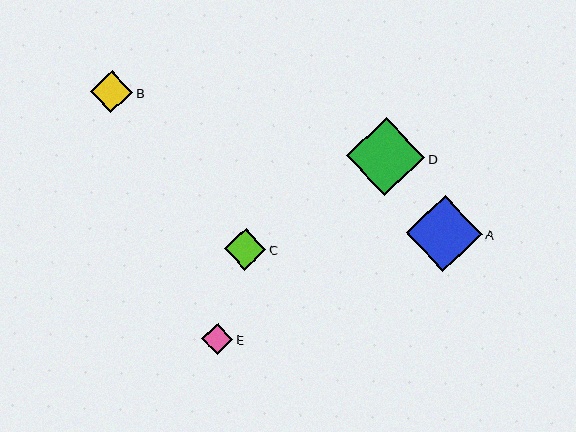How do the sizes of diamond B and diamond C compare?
Diamond B and diamond C are approximately the same size.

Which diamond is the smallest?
Diamond E is the smallest with a size of approximately 31 pixels.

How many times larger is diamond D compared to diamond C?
Diamond D is approximately 1.9 times the size of diamond C.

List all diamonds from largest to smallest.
From largest to smallest: D, A, B, C, E.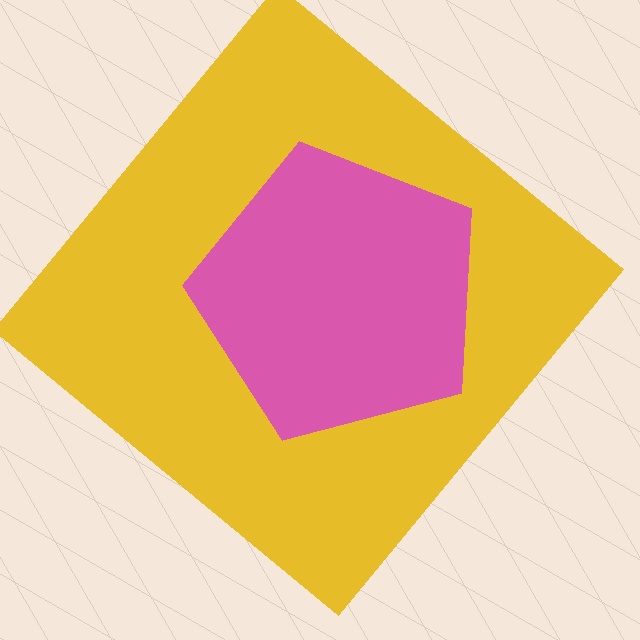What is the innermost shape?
The pink pentagon.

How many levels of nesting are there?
2.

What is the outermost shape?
The yellow diamond.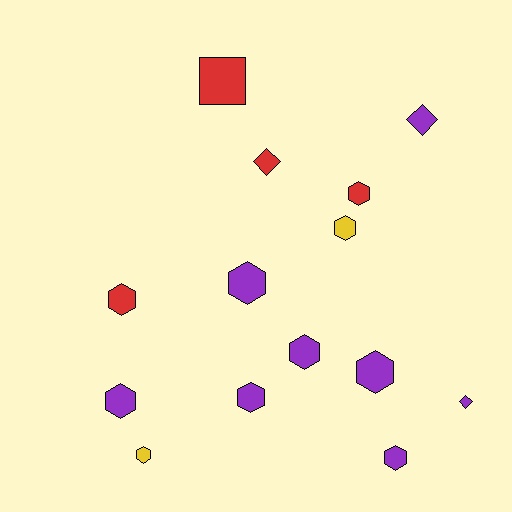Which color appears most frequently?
Purple, with 8 objects.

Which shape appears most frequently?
Hexagon, with 10 objects.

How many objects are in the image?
There are 14 objects.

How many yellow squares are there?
There are no yellow squares.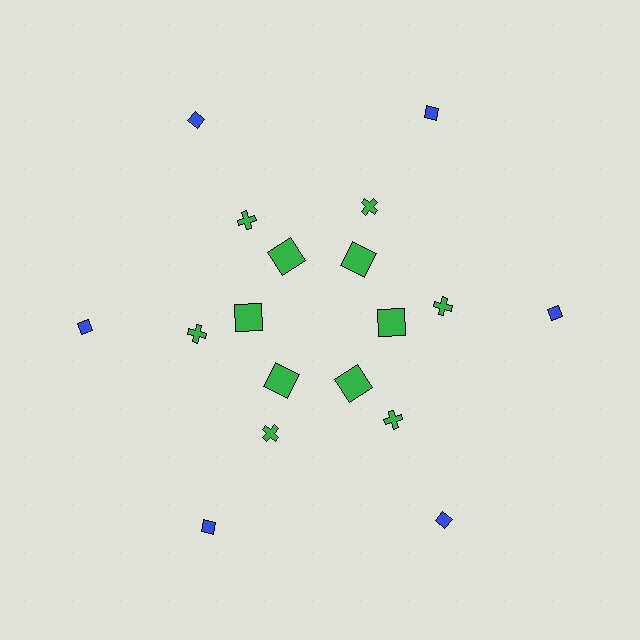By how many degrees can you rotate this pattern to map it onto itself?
The pattern maps onto itself every 60 degrees of rotation.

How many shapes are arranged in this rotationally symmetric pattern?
There are 18 shapes, arranged in 6 groups of 3.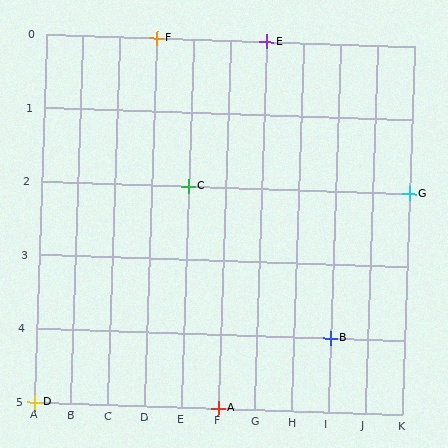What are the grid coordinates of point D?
Point D is at grid coordinates (A, 5).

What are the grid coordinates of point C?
Point C is at grid coordinates (E, 2).